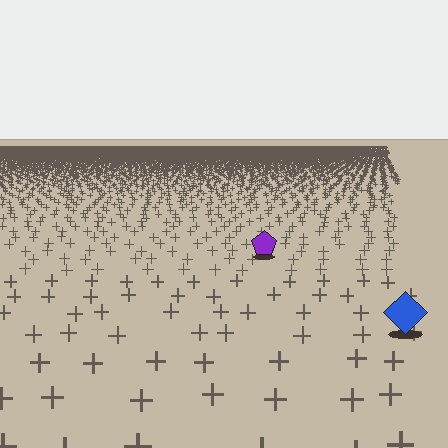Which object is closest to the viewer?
The blue diamond is closest. The texture marks near it are larger and more spread out.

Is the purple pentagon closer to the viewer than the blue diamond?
No. The blue diamond is closer — you can tell from the texture gradient: the ground texture is coarser near it.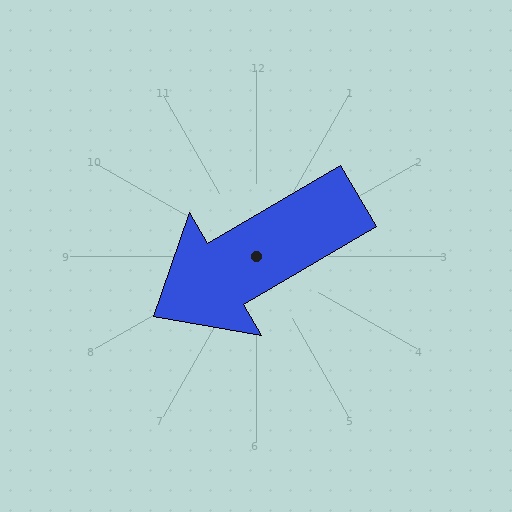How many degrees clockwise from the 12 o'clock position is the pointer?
Approximately 240 degrees.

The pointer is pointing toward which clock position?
Roughly 8 o'clock.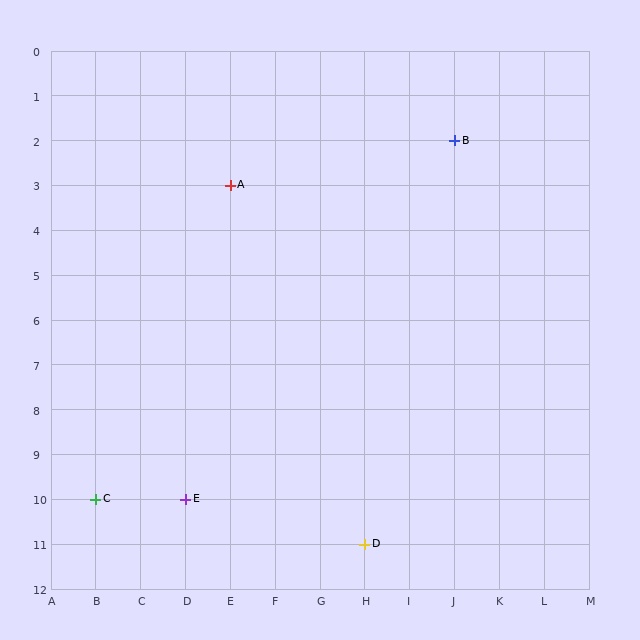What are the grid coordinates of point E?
Point E is at grid coordinates (D, 10).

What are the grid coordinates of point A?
Point A is at grid coordinates (E, 3).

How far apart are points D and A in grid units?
Points D and A are 3 columns and 8 rows apart (about 8.5 grid units diagonally).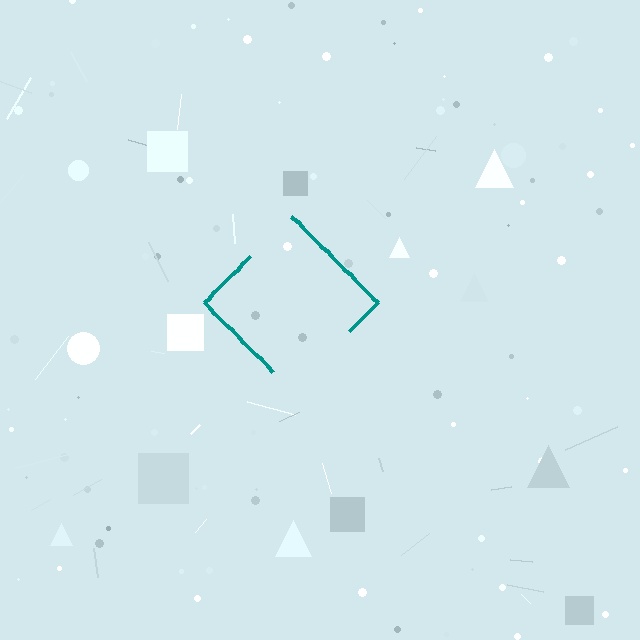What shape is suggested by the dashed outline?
The dashed outline suggests a diamond.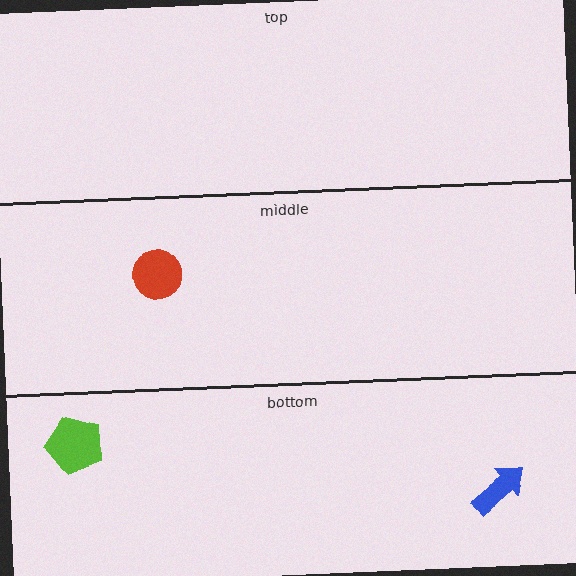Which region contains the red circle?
The middle region.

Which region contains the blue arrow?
The bottom region.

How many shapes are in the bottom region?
2.